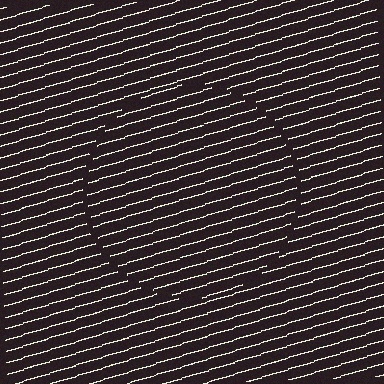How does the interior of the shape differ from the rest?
The interior of the shape contains the same grating, shifted by half a period — the contour is defined by the phase discontinuity where line-ends from the inner and outer gratings abut.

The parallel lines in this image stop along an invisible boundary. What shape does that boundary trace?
An illusory circle. The interior of the shape contains the same grating, shifted by half a period — the contour is defined by the phase discontinuity where line-ends from the inner and outer gratings abut.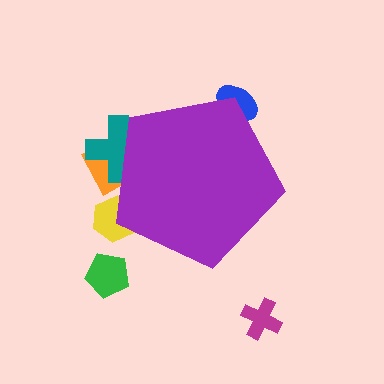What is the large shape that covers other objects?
A purple pentagon.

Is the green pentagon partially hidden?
No, the green pentagon is fully visible.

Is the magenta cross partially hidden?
No, the magenta cross is fully visible.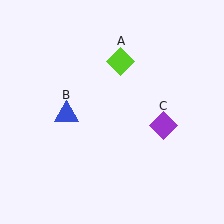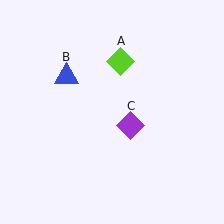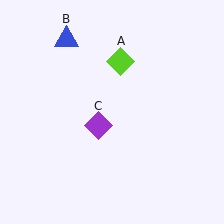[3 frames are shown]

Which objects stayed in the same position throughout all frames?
Lime diamond (object A) remained stationary.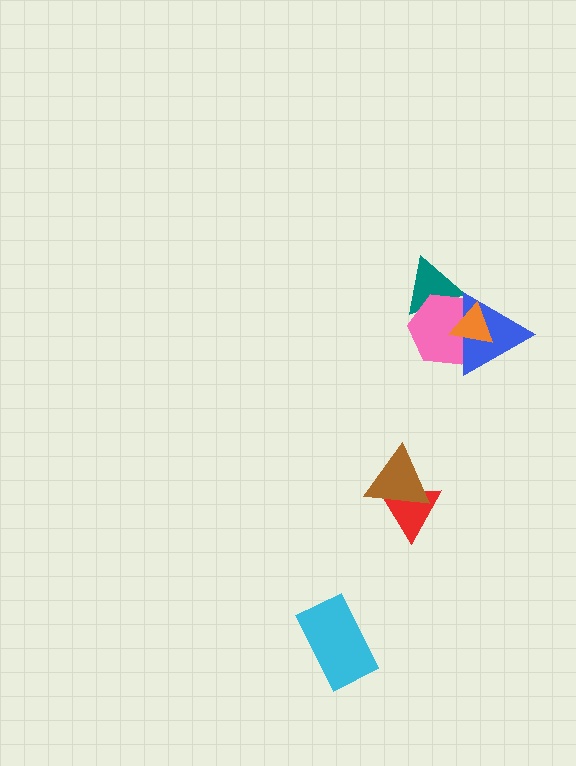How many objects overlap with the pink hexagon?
3 objects overlap with the pink hexagon.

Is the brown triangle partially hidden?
No, no other shape covers it.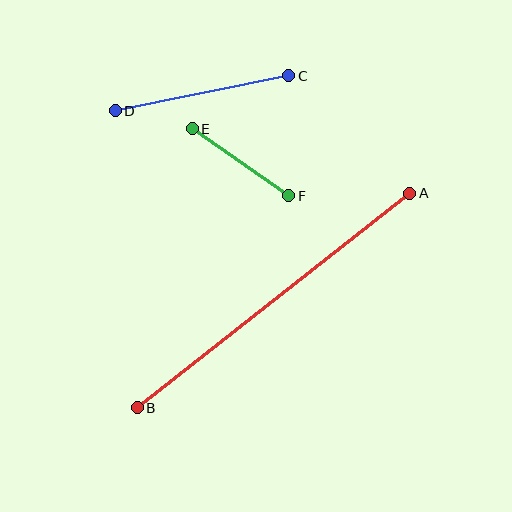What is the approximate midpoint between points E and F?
The midpoint is at approximately (240, 162) pixels.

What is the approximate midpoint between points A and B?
The midpoint is at approximately (274, 300) pixels.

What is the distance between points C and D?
The distance is approximately 177 pixels.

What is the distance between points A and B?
The distance is approximately 347 pixels.